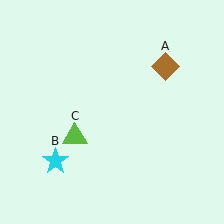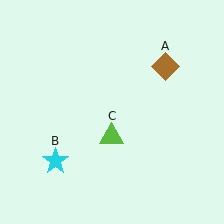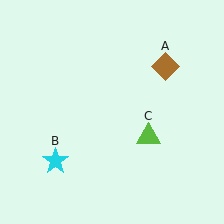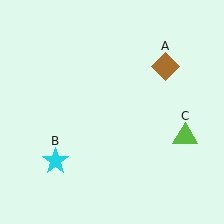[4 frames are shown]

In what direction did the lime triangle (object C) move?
The lime triangle (object C) moved right.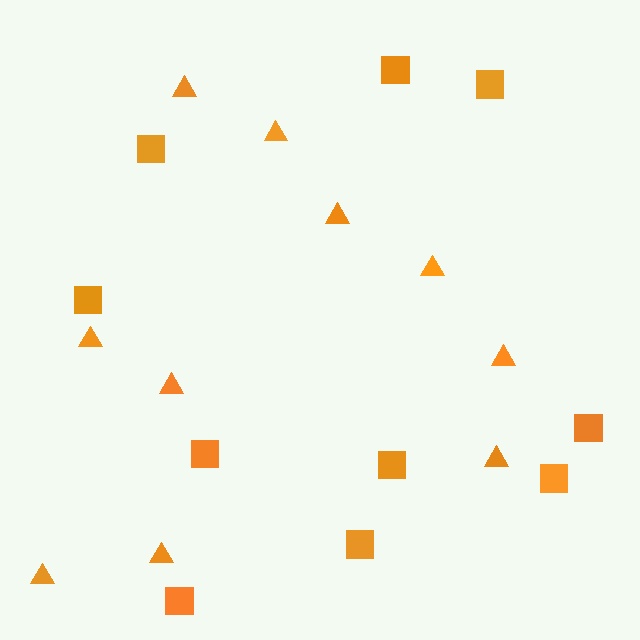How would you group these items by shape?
There are 2 groups: one group of squares (10) and one group of triangles (10).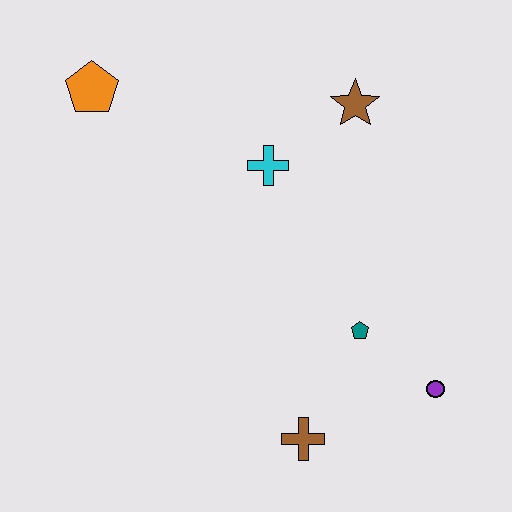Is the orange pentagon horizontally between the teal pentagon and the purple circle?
No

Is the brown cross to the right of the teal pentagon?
No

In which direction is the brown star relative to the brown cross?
The brown star is above the brown cross.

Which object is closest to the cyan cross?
The brown star is closest to the cyan cross.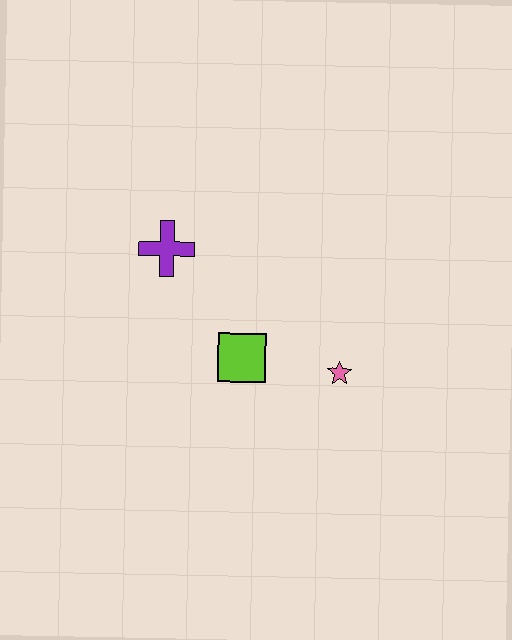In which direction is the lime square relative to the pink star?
The lime square is to the left of the pink star.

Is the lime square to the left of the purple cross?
No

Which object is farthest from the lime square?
The purple cross is farthest from the lime square.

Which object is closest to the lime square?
The pink star is closest to the lime square.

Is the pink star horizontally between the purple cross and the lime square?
No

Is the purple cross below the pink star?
No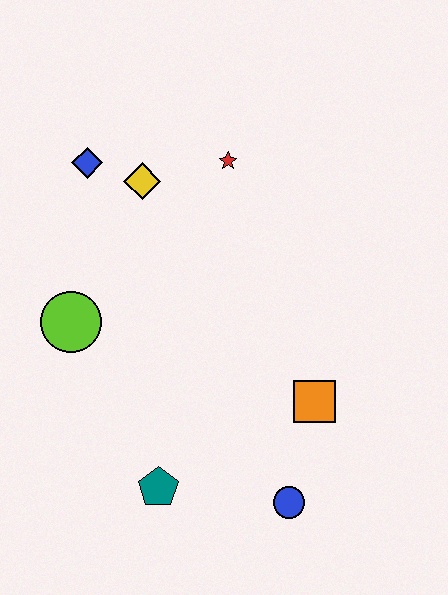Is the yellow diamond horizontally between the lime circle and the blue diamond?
No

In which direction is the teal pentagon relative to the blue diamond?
The teal pentagon is below the blue diamond.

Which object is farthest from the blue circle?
The blue diamond is farthest from the blue circle.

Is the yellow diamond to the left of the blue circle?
Yes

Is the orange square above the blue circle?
Yes